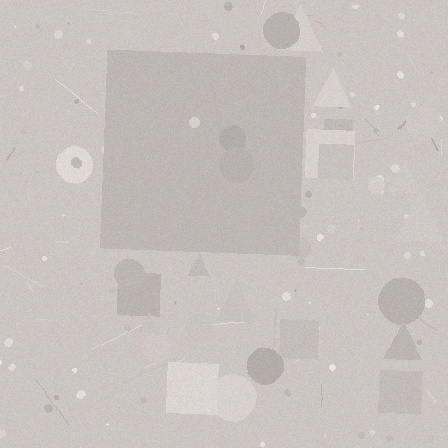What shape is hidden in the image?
A square is hidden in the image.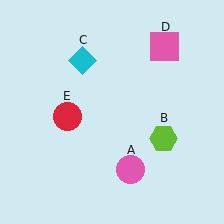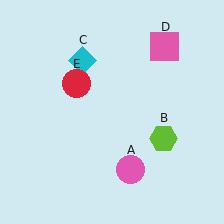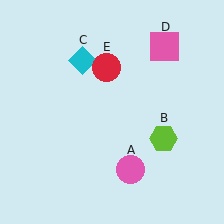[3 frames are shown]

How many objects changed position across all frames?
1 object changed position: red circle (object E).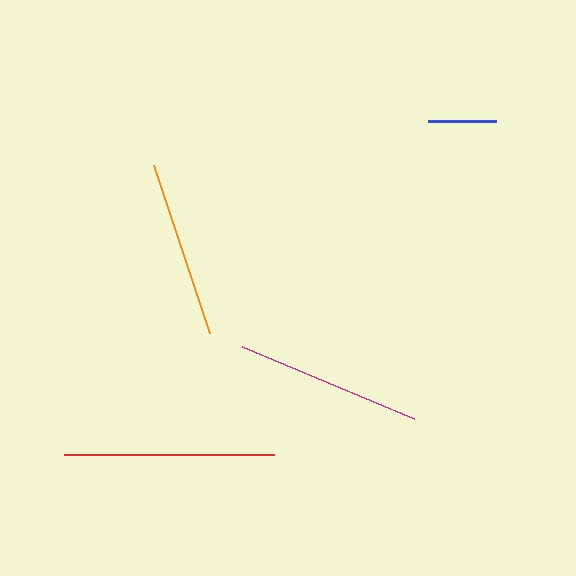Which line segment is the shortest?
The blue line is the shortest at approximately 68 pixels.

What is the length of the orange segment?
The orange segment is approximately 178 pixels long.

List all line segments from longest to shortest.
From longest to shortest: red, magenta, orange, blue.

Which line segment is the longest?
The red line is the longest at approximately 210 pixels.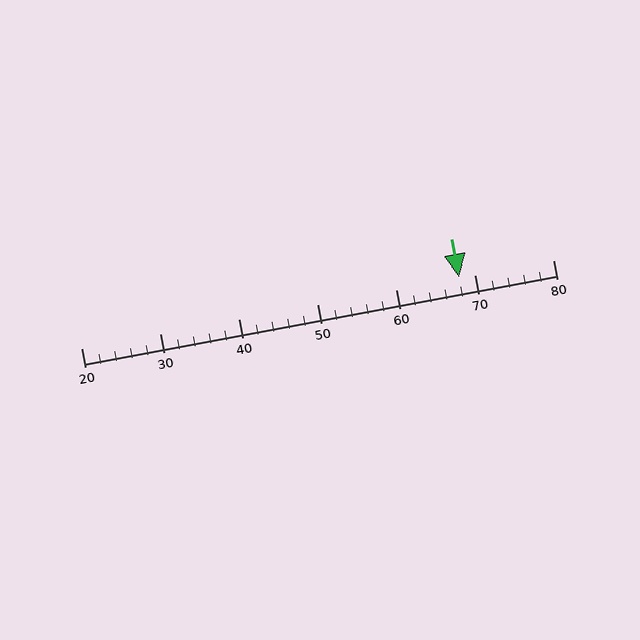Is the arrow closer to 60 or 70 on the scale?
The arrow is closer to 70.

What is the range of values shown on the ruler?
The ruler shows values from 20 to 80.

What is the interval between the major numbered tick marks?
The major tick marks are spaced 10 units apart.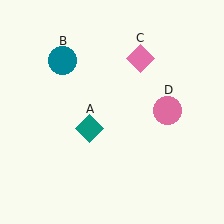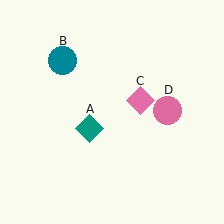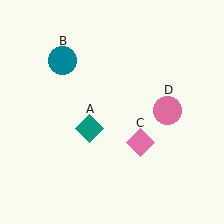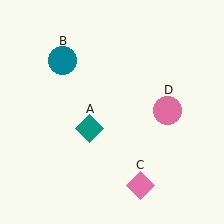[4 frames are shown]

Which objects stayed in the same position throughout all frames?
Teal diamond (object A) and teal circle (object B) and pink circle (object D) remained stationary.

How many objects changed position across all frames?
1 object changed position: pink diamond (object C).